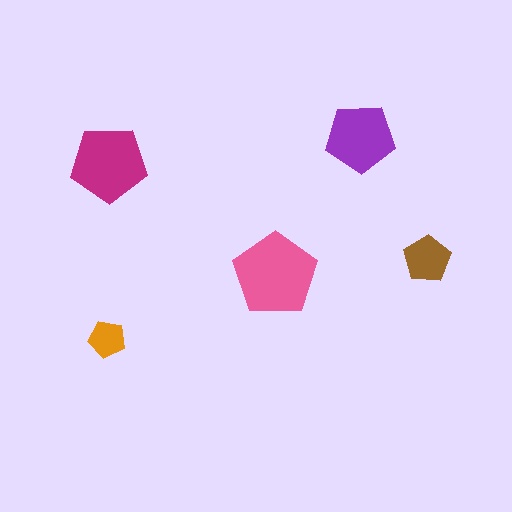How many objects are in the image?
There are 5 objects in the image.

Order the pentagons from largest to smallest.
the pink one, the magenta one, the purple one, the brown one, the orange one.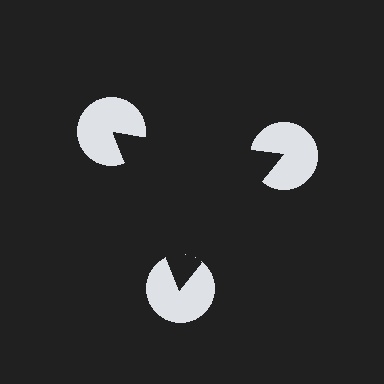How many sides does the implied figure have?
3 sides.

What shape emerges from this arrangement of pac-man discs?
An illusory triangle — its edges are inferred from the aligned wedge cuts in the pac-man discs, not physically drawn.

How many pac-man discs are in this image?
There are 3 — one at each vertex of the illusory triangle.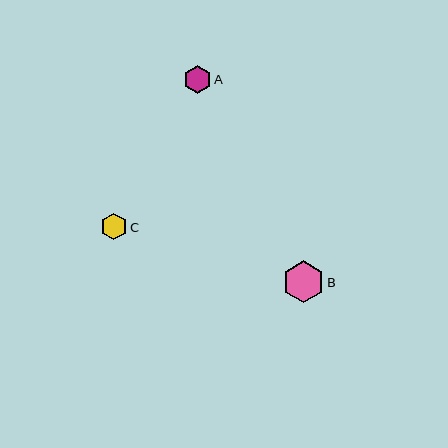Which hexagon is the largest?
Hexagon B is the largest with a size of approximately 42 pixels.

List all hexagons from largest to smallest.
From largest to smallest: B, A, C.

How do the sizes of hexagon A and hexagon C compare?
Hexagon A and hexagon C are approximately the same size.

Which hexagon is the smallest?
Hexagon C is the smallest with a size of approximately 26 pixels.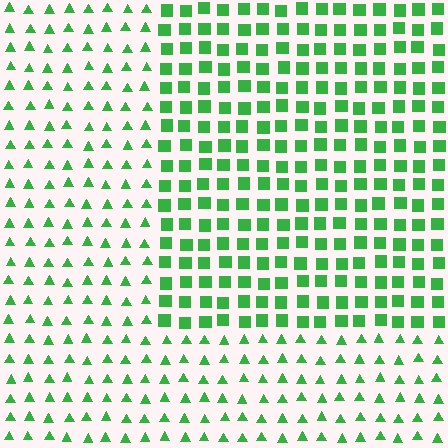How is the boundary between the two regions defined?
The boundary is defined by a change in element shape: squares inside vs. triangles outside. All elements share the same color and spacing.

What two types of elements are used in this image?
The image uses squares inside the rectangle region and triangles outside it.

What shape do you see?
I see a rectangle.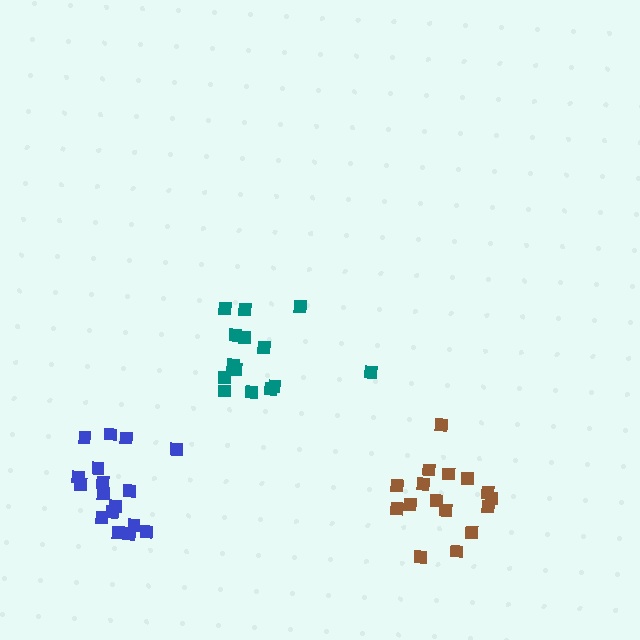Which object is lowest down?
The blue cluster is bottommost.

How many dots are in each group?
Group 1: 14 dots, Group 2: 17 dots, Group 3: 16 dots (47 total).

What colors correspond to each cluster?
The clusters are colored: teal, blue, brown.